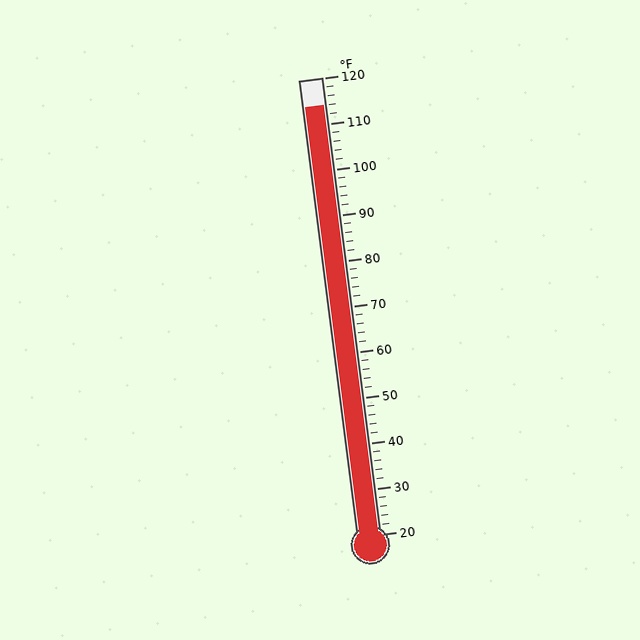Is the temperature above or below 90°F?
The temperature is above 90°F.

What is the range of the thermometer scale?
The thermometer scale ranges from 20°F to 120°F.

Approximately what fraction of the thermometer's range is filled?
The thermometer is filled to approximately 95% of its range.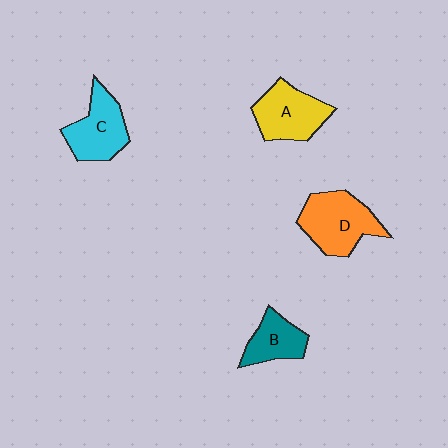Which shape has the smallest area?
Shape B (teal).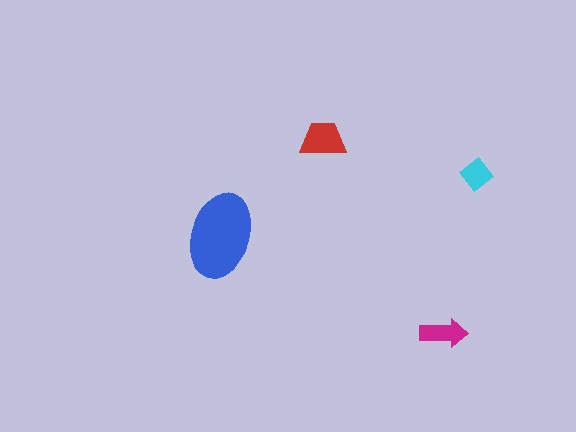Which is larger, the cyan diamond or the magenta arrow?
The magenta arrow.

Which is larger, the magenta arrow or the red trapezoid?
The red trapezoid.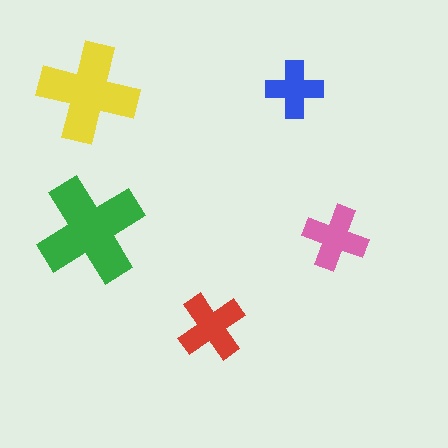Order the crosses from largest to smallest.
the green one, the yellow one, the red one, the pink one, the blue one.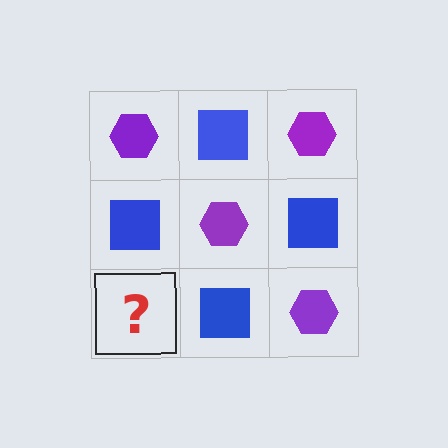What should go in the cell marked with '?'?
The missing cell should contain a purple hexagon.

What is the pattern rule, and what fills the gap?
The rule is that it alternates purple hexagon and blue square in a checkerboard pattern. The gap should be filled with a purple hexagon.